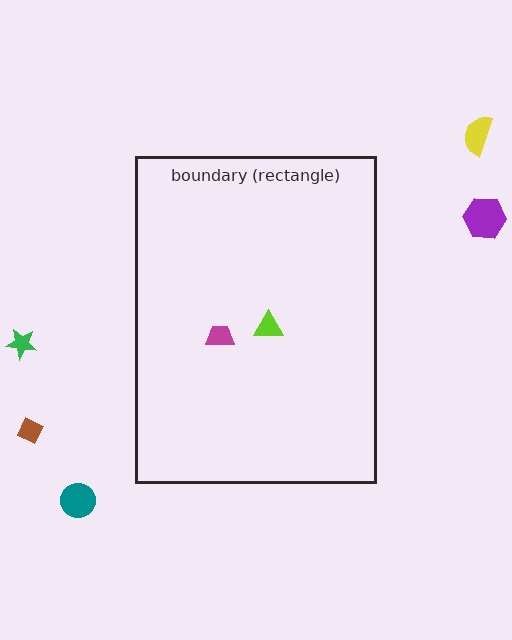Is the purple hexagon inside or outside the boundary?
Outside.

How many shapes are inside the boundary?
2 inside, 5 outside.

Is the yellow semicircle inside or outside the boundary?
Outside.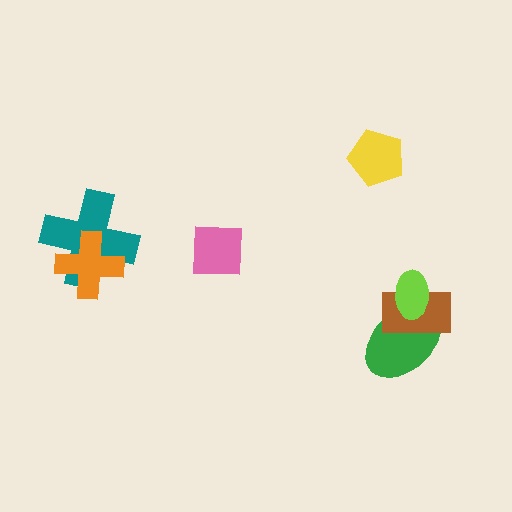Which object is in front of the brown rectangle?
The lime ellipse is in front of the brown rectangle.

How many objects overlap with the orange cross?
1 object overlaps with the orange cross.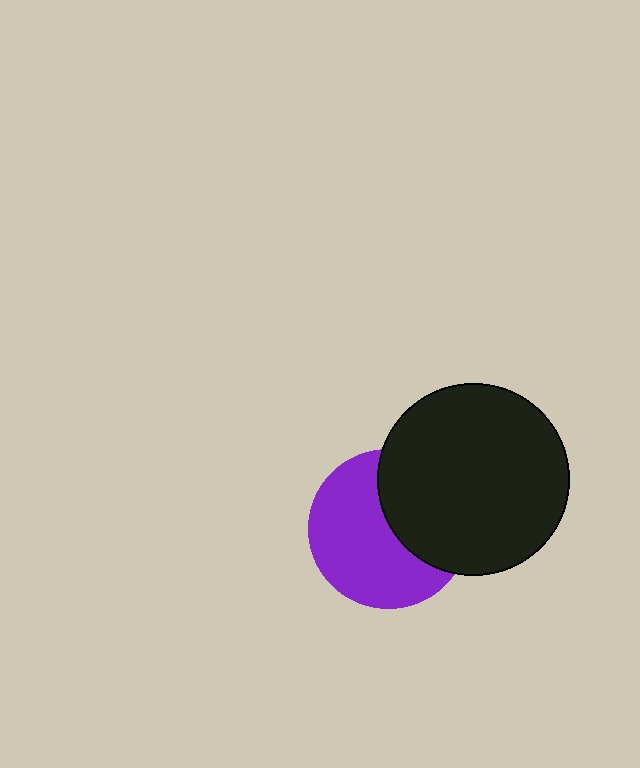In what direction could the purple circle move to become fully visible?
The purple circle could move left. That would shift it out from behind the black circle entirely.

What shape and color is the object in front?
The object in front is a black circle.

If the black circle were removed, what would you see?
You would see the complete purple circle.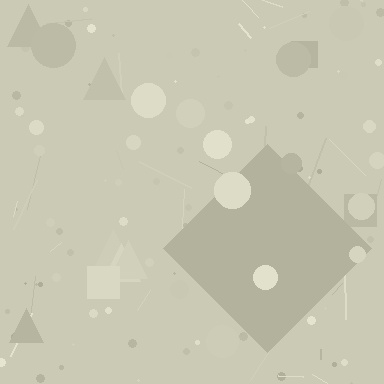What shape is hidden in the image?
A diamond is hidden in the image.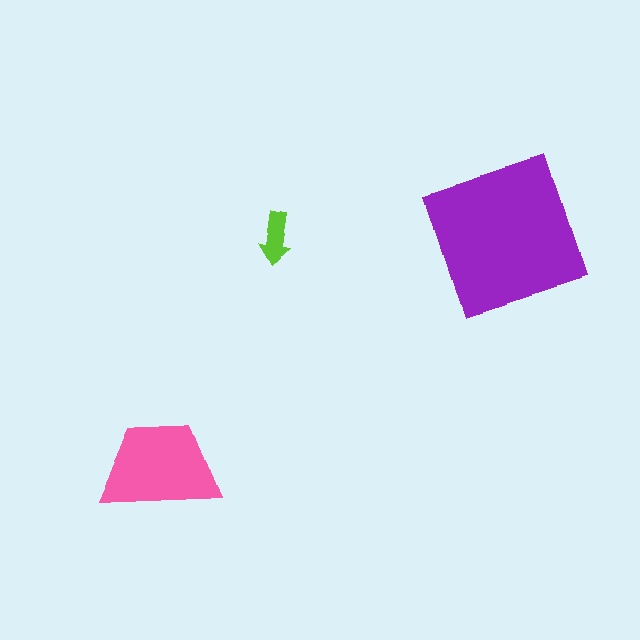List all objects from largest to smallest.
The purple square, the pink trapezoid, the lime arrow.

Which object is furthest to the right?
The purple square is rightmost.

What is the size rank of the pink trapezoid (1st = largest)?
2nd.